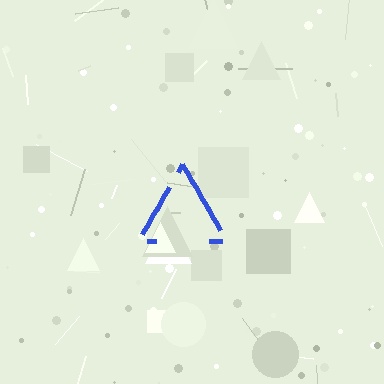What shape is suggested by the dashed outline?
The dashed outline suggests a triangle.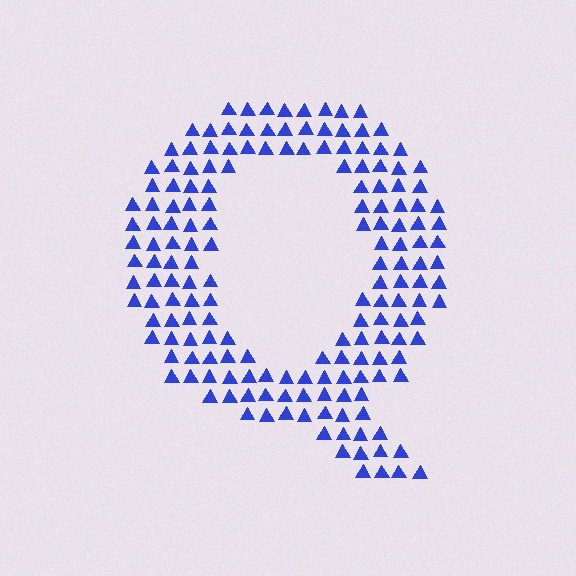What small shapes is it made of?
It is made of small triangles.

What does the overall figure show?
The overall figure shows the letter Q.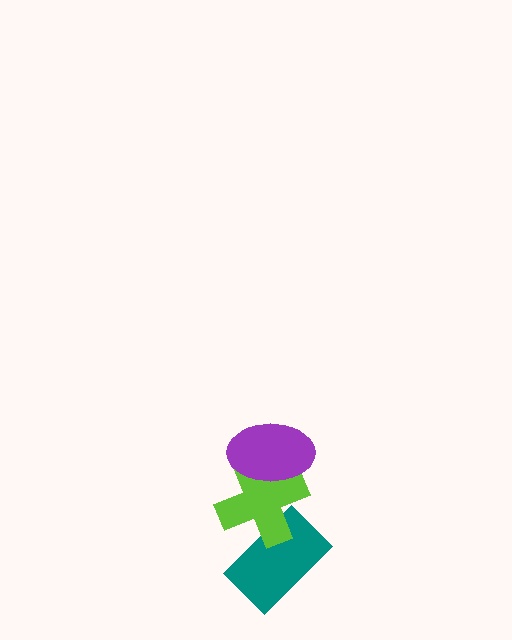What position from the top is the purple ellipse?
The purple ellipse is 1st from the top.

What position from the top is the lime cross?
The lime cross is 2nd from the top.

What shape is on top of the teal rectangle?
The lime cross is on top of the teal rectangle.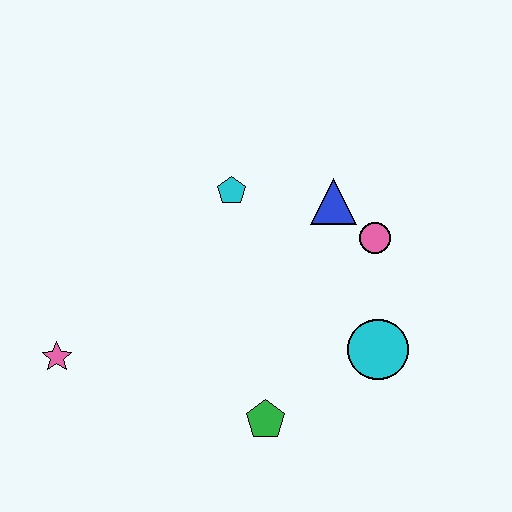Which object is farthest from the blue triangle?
The pink star is farthest from the blue triangle.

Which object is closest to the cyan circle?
The pink circle is closest to the cyan circle.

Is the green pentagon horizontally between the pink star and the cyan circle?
Yes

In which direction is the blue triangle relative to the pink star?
The blue triangle is to the right of the pink star.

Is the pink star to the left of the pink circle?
Yes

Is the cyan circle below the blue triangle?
Yes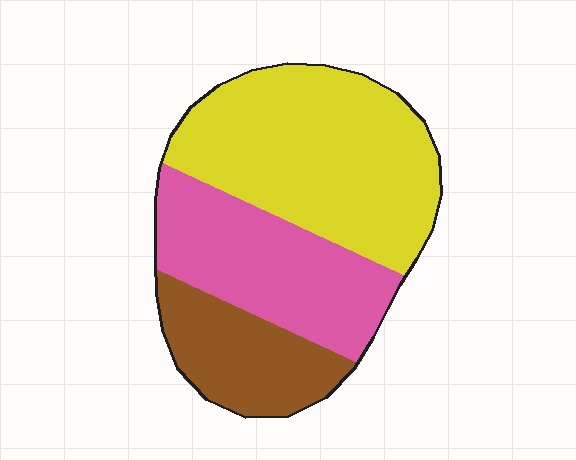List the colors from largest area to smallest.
From largest to smallest: yellow, pink, brown.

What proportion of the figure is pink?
Pink covers 32% of the figure.